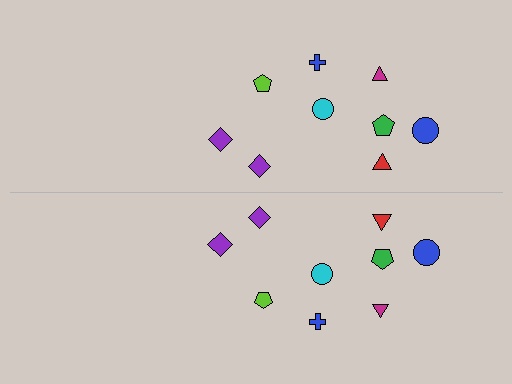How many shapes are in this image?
There are 18 shapes in this image.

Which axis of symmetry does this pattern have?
The pattern has a horizontal axis of symmetry running through the center of the image.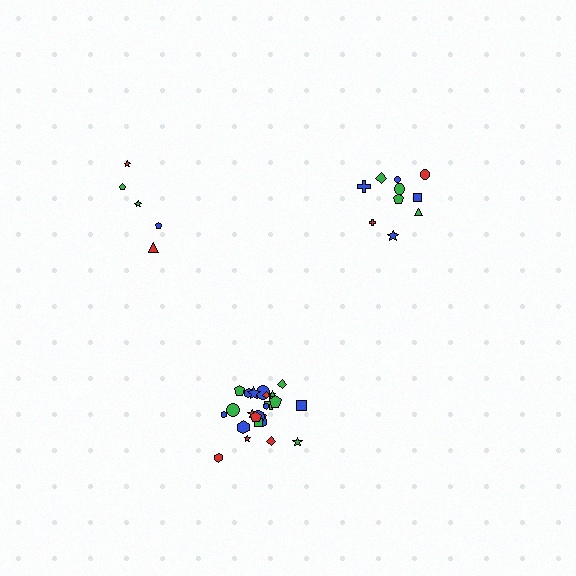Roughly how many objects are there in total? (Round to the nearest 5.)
Roughly 40 objects in total.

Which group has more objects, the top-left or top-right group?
The top-right group.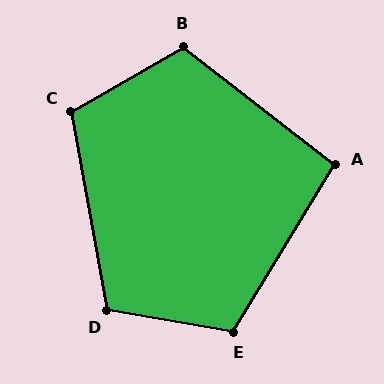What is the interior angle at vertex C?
Approximately 110 degrees (obtuse).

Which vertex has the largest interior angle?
B, at approximately 112 degrees.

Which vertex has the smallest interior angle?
A, at approximately 97 degrees.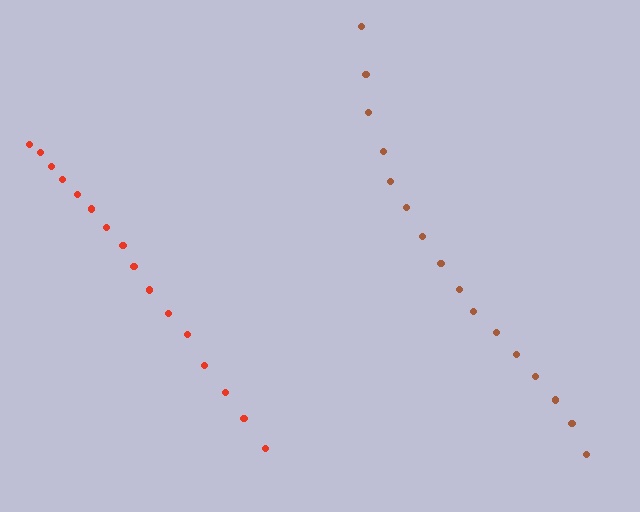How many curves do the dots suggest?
There are 2 distinct paths.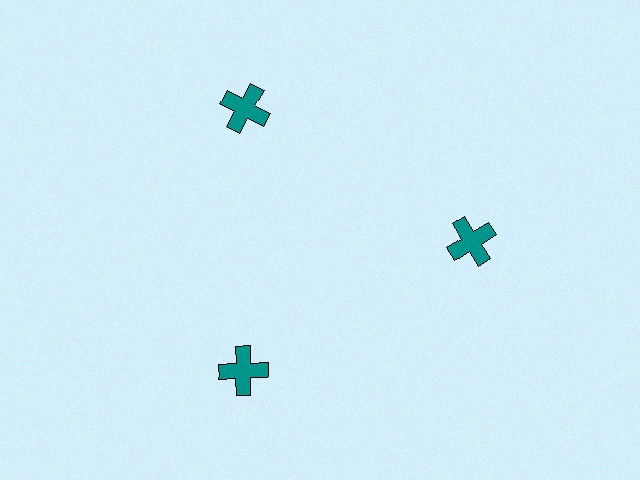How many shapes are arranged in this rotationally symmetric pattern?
There are 3 shapes, arranged in 3 groups of 1.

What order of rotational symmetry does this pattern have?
This pattern has 3-fold rotational symmetry.